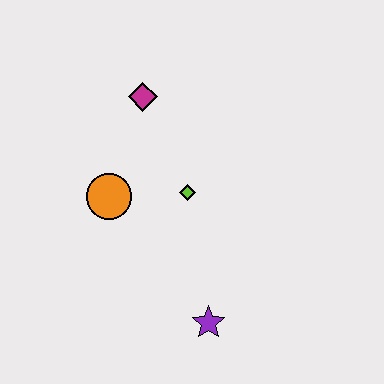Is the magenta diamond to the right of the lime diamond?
No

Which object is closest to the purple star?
The lime diamond is closest to the purple star.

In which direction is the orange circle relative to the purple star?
The orange circle is above the purple star.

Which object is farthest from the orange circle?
The purple star is farthest from the orange circle.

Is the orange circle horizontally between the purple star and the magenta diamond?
No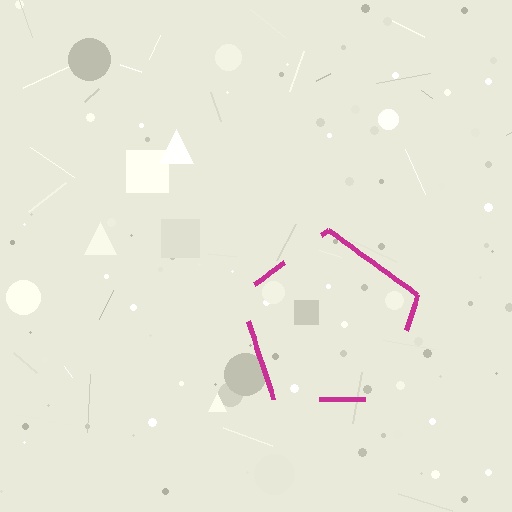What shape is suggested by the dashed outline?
The dashed outline suggests a pentagon.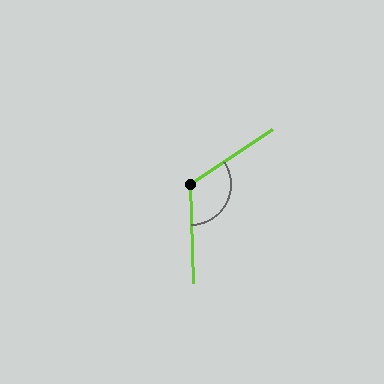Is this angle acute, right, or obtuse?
It is obtuse.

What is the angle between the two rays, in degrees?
Approximately 122 degrees.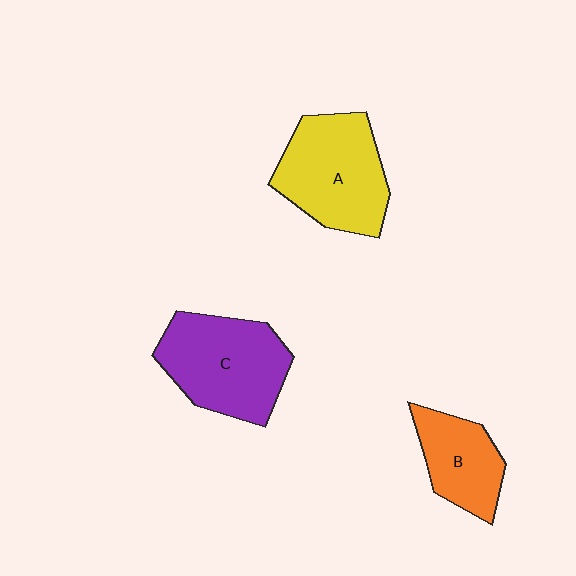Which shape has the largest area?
Shape C (purple).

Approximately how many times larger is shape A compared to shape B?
Approximately 1.6 times.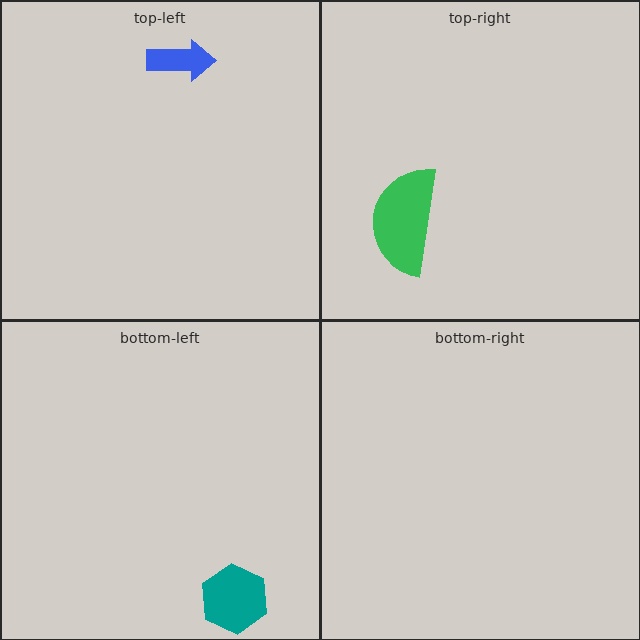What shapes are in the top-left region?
The blue arrow.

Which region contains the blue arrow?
The top-left region.